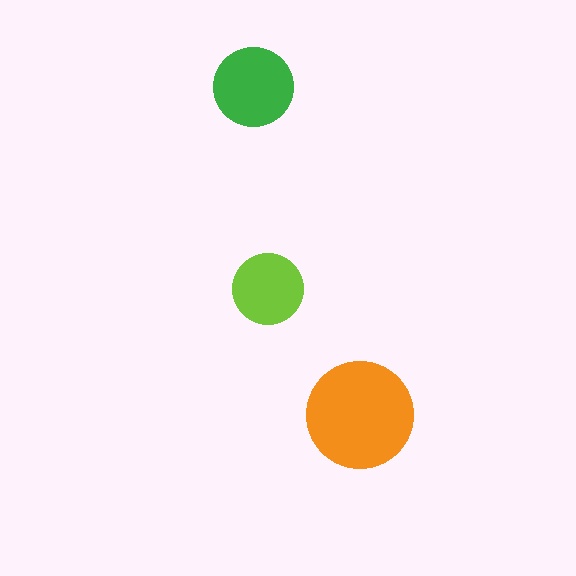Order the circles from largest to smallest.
the orange one, the green one, the lime one.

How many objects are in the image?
There are 3 objects in the image.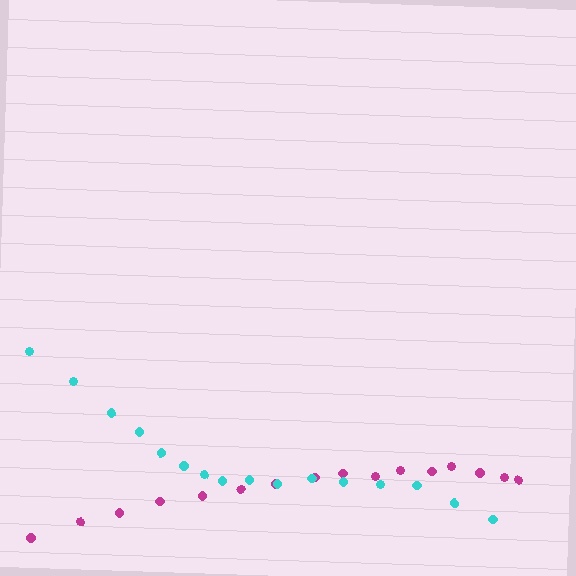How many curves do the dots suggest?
There are 2 distinct paths.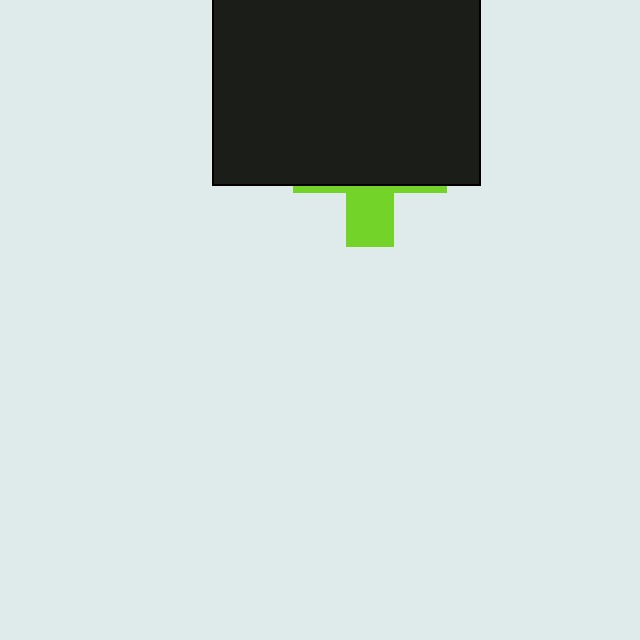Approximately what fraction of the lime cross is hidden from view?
Roughly 70% of the lime cross is hidden behind the black rectangle.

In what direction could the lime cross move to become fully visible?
The lime cross could move down. That would shift it out from behind the black rectangle entirely.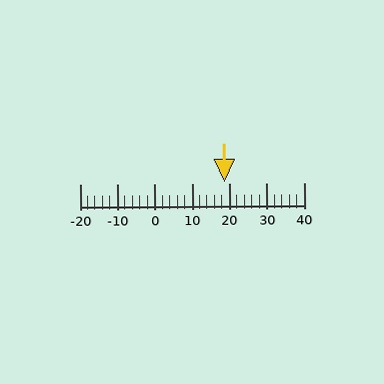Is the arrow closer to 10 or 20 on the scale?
The arrow is closer to 20.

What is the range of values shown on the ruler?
The ruler shows values from -20 to 40.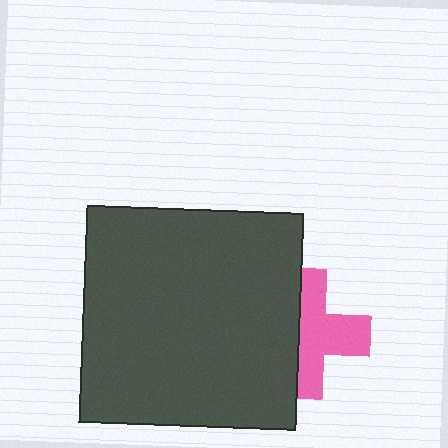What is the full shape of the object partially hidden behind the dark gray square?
The partially hidden object is a pink cross.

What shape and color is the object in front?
The object in front is a dark gray square.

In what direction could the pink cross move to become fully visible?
The pink cross could move right. That would shift it out from behind the dark gray square entirely.